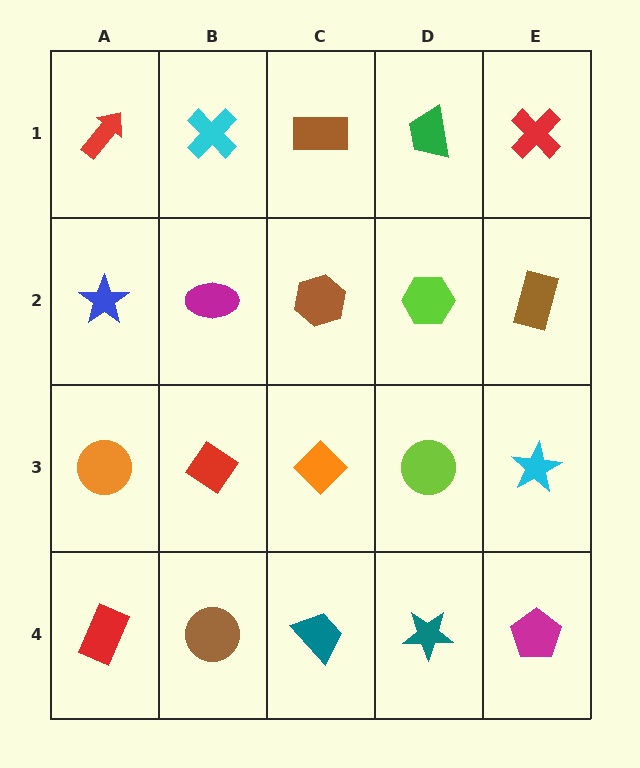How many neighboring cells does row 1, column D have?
3.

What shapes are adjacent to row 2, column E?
A red cross (row 1, column E), a cyan star (row 3, column E), a lime hexagon (row 2, column D).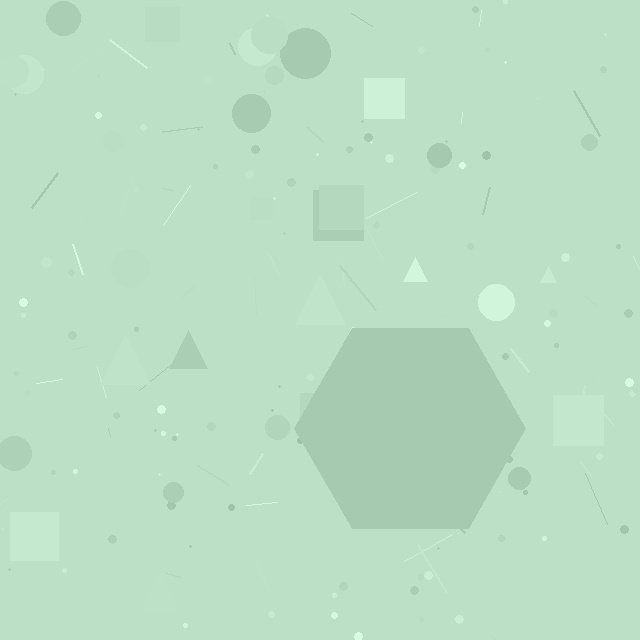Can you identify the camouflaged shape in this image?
The camouflaged shape is a hexagon.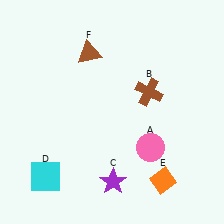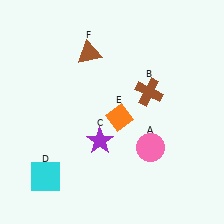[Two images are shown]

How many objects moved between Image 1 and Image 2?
2 objects moved between the two images.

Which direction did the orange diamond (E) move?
The orange diamond (E) moved up.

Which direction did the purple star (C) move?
The purple star (C) moved up.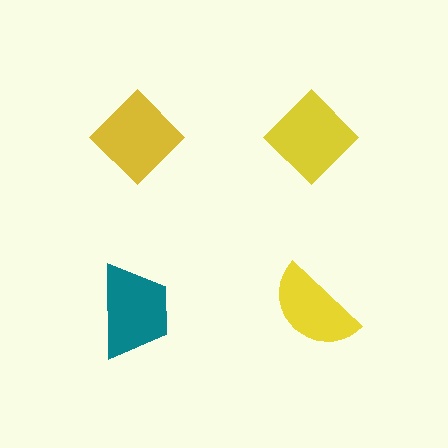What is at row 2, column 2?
A yellow semicircle.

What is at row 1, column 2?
A yellow diamond.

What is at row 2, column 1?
A teal trapezoid.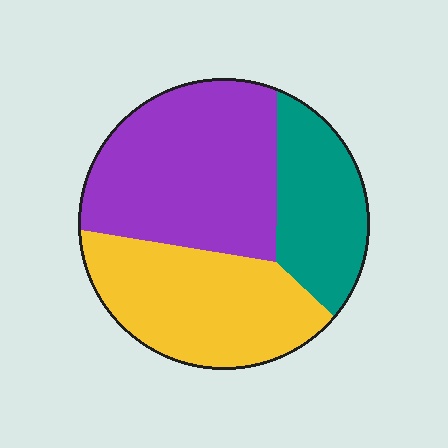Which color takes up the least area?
Teal, at roughly 25%.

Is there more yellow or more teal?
Yellow.